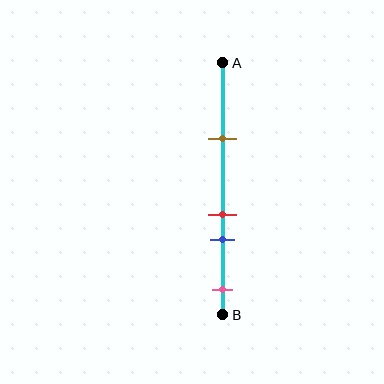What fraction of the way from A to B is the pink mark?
The pink mark is approximately 90% (0.9) of the way from A to B.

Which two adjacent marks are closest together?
The red and blue marks are the closest adjacent pair.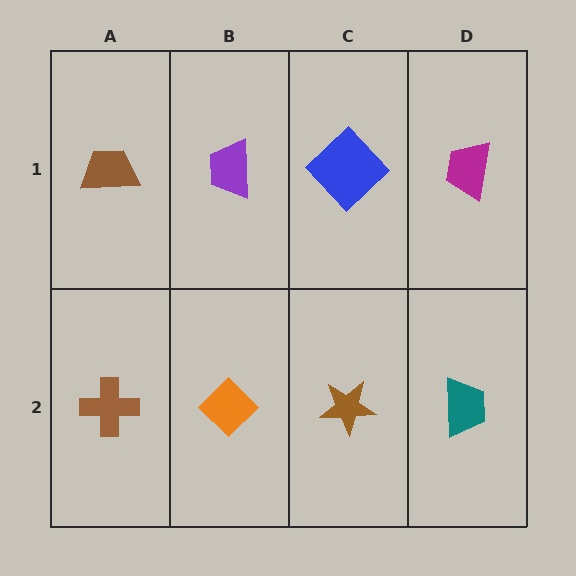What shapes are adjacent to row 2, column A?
A brown trapezoid (row 1, column A), an orange diamond (row 2, column B).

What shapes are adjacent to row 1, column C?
A brown star (row 2, column C), a purple trapezoid (row 1, column B), a magenta trapezoid (row 1, column D).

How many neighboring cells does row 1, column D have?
2.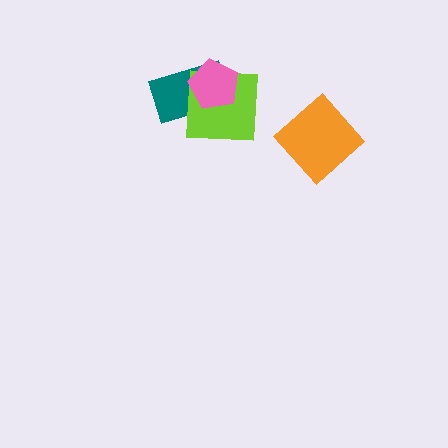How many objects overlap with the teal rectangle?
2 objects overlap with the teal rectangle.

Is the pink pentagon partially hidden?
No, no other shape covers it.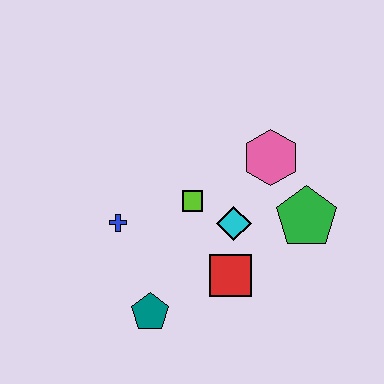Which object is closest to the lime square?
The cyan diamond is closest to the lime square.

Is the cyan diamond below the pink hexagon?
Yes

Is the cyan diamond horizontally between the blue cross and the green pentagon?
Yes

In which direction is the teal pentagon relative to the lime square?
The teal pentagon is below the lime square.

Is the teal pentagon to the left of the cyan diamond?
Yes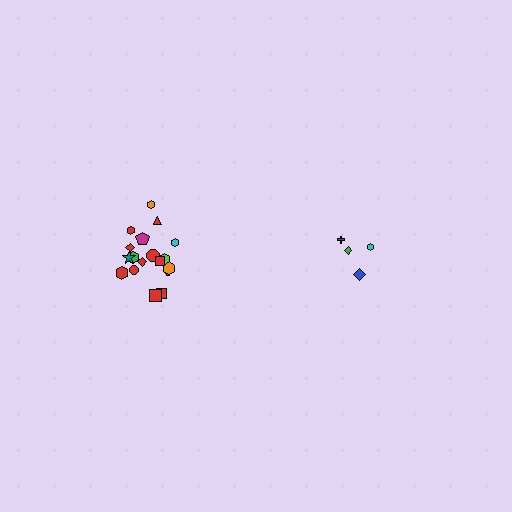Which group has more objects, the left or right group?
The left group.